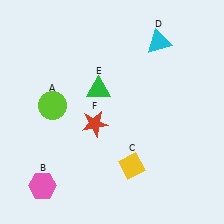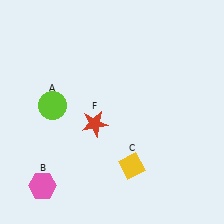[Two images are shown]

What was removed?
The green triangle (E), the cyan triangle (D) were removed in Image 2.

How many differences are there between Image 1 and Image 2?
There are 2 differences between the two images.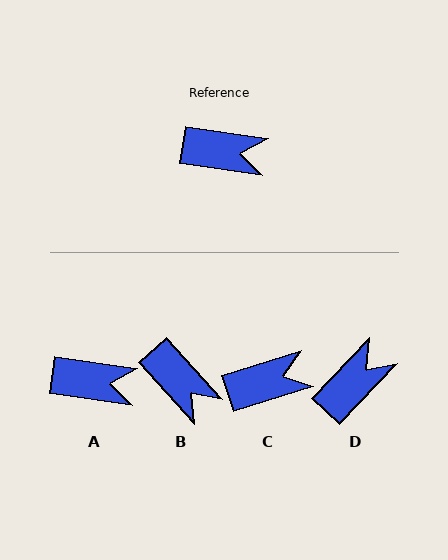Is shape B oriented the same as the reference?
No, it is off by about 40 degrees.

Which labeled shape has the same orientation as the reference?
A.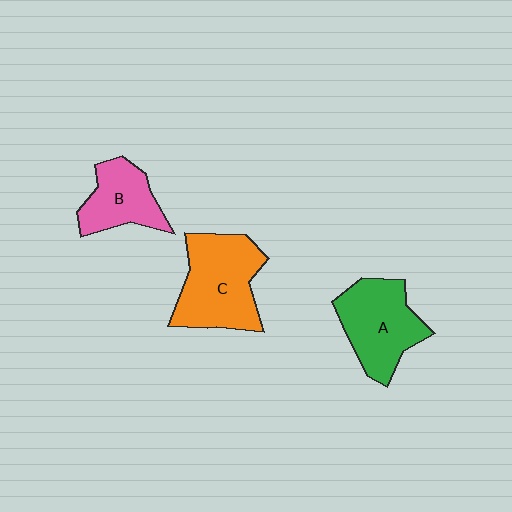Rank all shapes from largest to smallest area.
From largest to smallest: C (orange), A (green), B (pink).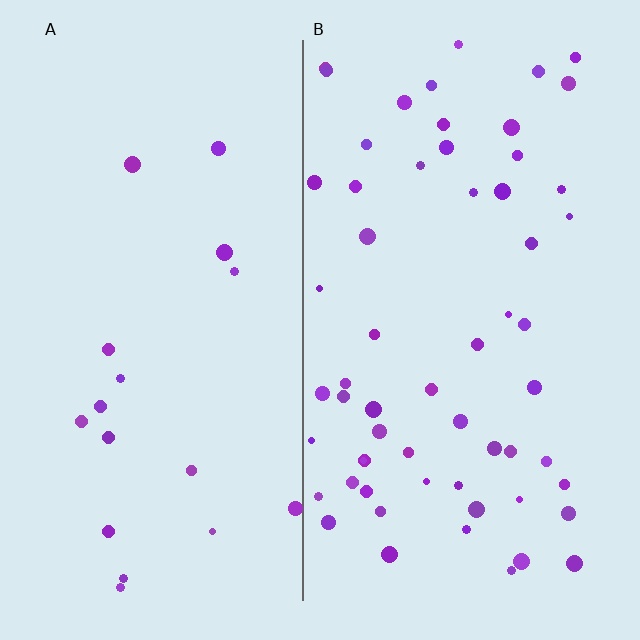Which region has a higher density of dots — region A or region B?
B (the right).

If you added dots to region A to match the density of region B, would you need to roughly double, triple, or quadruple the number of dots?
Approximately triple.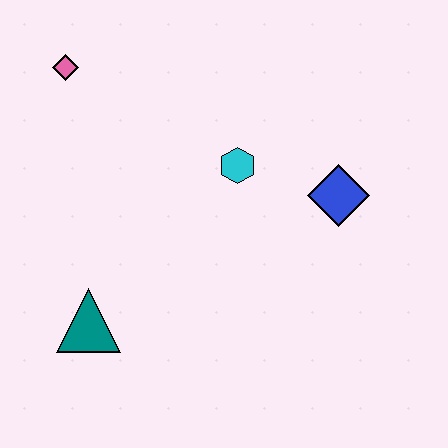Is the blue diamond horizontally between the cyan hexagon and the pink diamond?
No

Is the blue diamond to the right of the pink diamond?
Yes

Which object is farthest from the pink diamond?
The blue diamond is farthest from the pink diamond.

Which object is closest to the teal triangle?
The cyan hexagon is closest to the teal triangle.